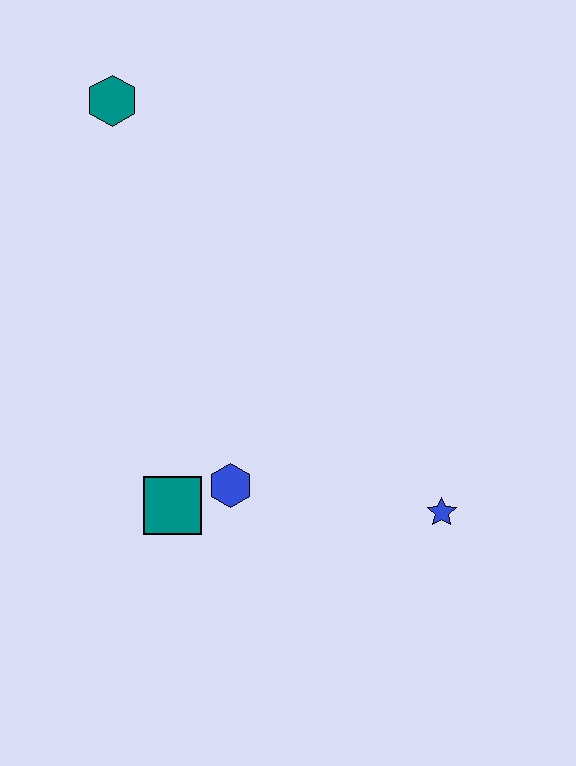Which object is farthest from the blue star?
The teal hexagon is farthest from the blue star.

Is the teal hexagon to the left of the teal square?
Yes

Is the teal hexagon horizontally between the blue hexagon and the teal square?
No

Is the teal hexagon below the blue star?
No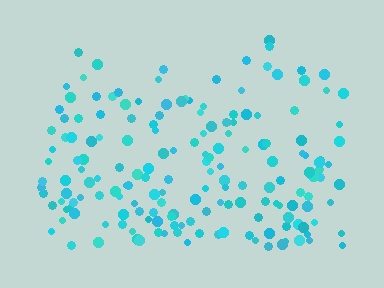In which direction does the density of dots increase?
From top to bottom, with the bottom side densest.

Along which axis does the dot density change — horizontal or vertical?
Vertical.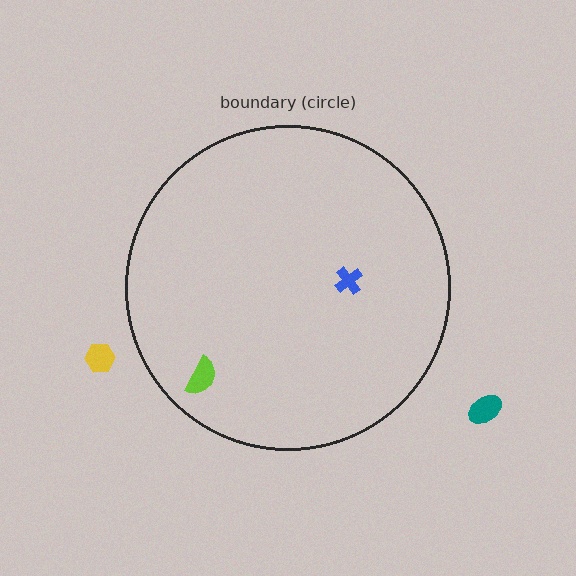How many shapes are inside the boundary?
2 inside, 2 outside.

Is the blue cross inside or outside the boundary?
Inside.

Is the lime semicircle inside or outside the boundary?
Inside.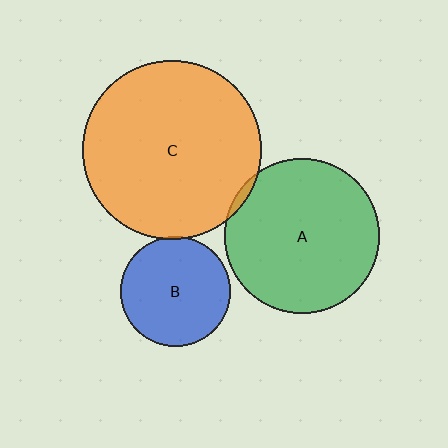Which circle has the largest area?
Circle C (orange).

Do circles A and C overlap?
Yes.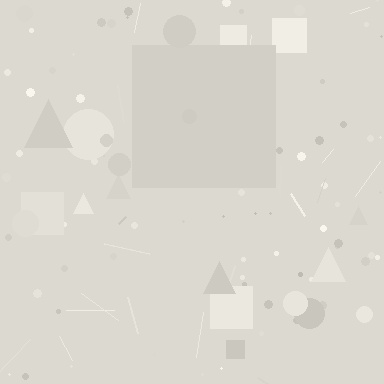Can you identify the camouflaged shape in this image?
The camouflaged shape is a square.